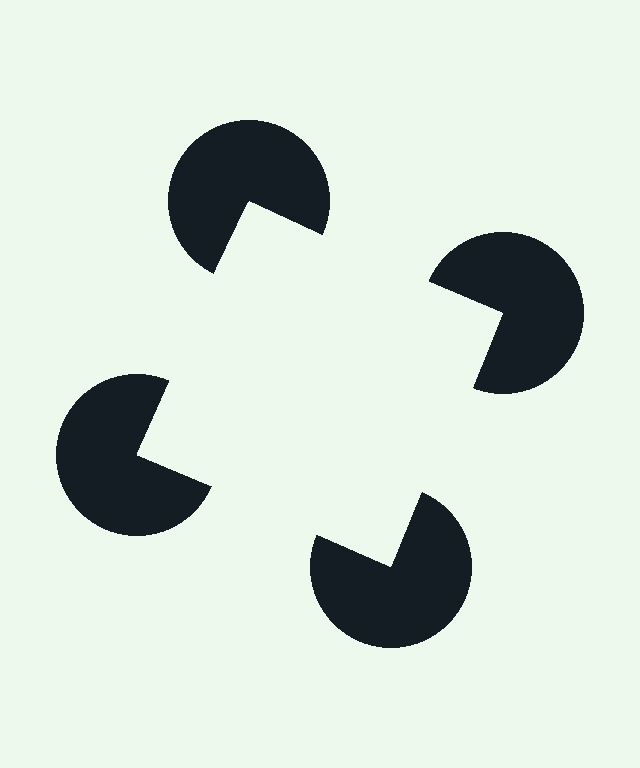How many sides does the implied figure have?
4 sides.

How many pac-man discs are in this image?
There are 4 — one at each vertex of the illusory square.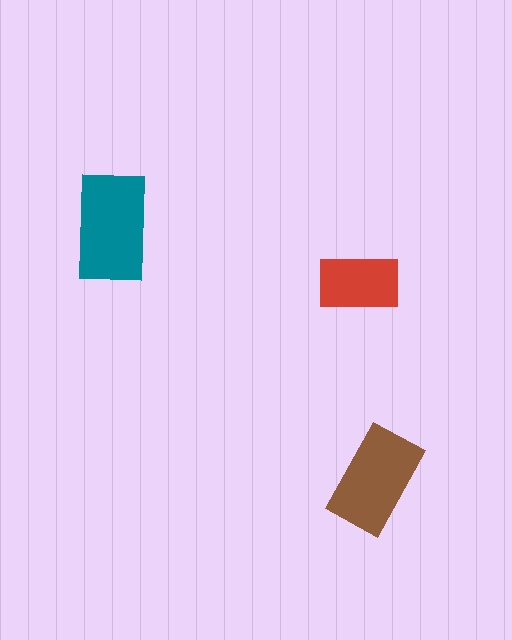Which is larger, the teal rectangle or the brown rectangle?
The teal one.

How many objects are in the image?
There are 3 objects in the image.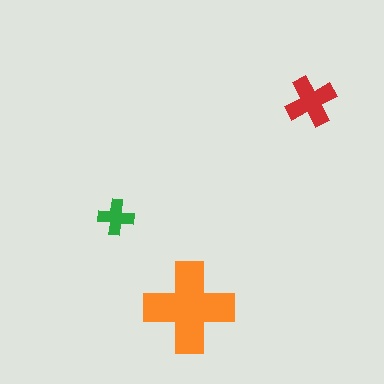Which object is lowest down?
The orange cross is bottommost.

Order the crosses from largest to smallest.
the orange one, the red one, the green one.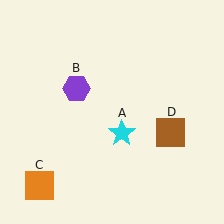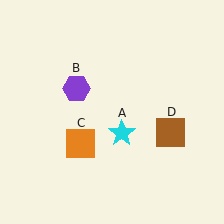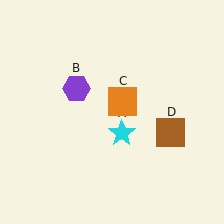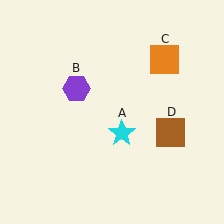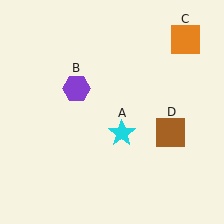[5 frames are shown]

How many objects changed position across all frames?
1 object changed position: orange square (object C).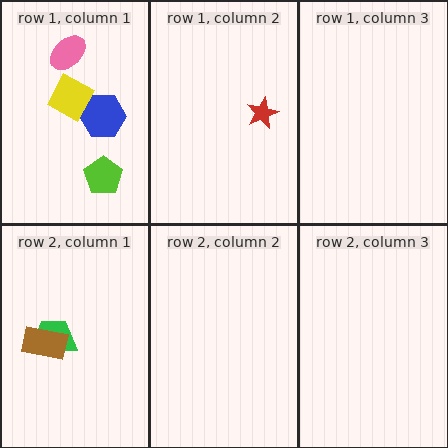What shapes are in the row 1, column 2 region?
The red star.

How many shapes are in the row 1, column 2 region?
1.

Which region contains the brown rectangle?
The row 2, column 1 region.